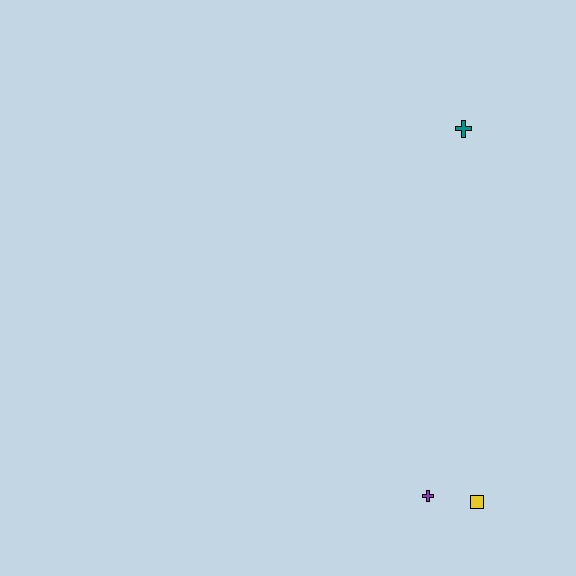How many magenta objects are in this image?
There are no magenta objects.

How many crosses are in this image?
There are 2 crosses.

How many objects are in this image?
There are 3 objects.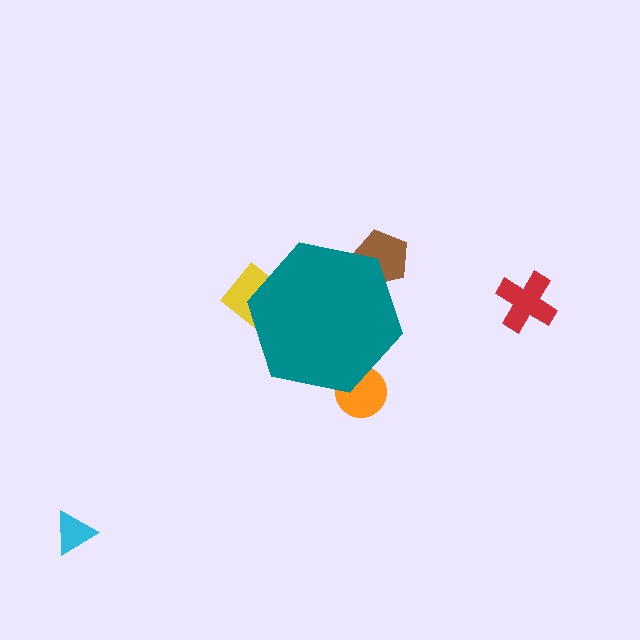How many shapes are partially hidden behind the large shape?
3 shapes are partially hidden.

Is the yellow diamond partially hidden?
Yes, the yellow diamond is partially hidden behind the teal hexagon.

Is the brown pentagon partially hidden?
Yes, the brown pentagon is partially hidden behind the teal hexagon.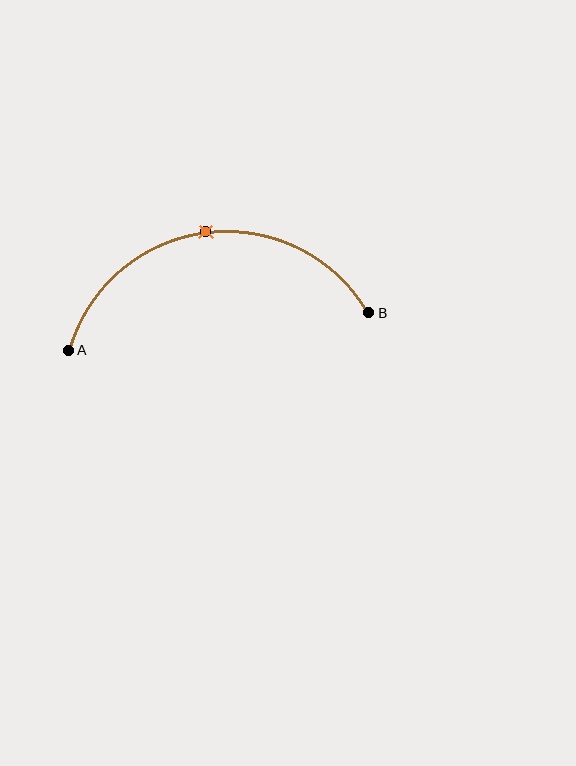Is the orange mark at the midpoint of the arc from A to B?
Yes. The orange mark lies on the arc at equal arc-length from both A and B — it is the arc midpoint.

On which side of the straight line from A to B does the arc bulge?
The arc bulges above the straight line connecting A and B.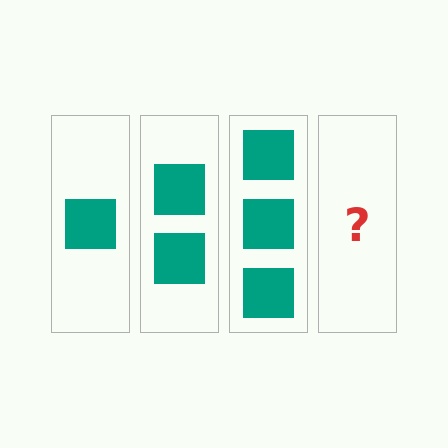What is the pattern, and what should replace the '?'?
The pattern is that each step adds one more square. The '?' should be 4 squares.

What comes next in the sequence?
The next element should be 4 squares.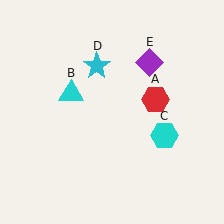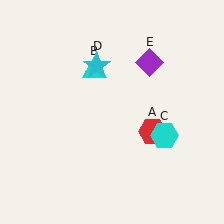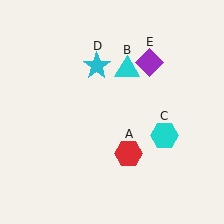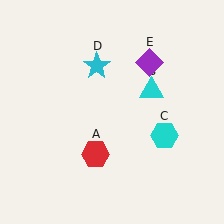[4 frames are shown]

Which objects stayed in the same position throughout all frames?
Cyan hexagon (object C) and cyan star (object D) and purple diamond (object E) remained stationary.